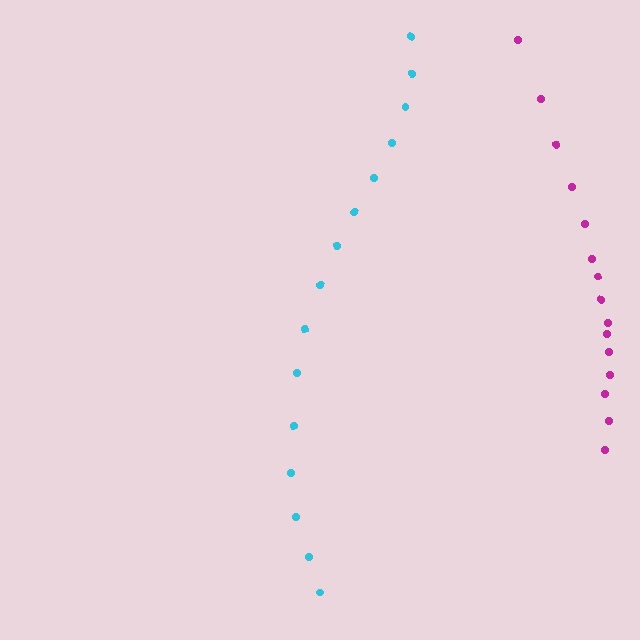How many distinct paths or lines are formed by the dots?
There are 2 distinct paths.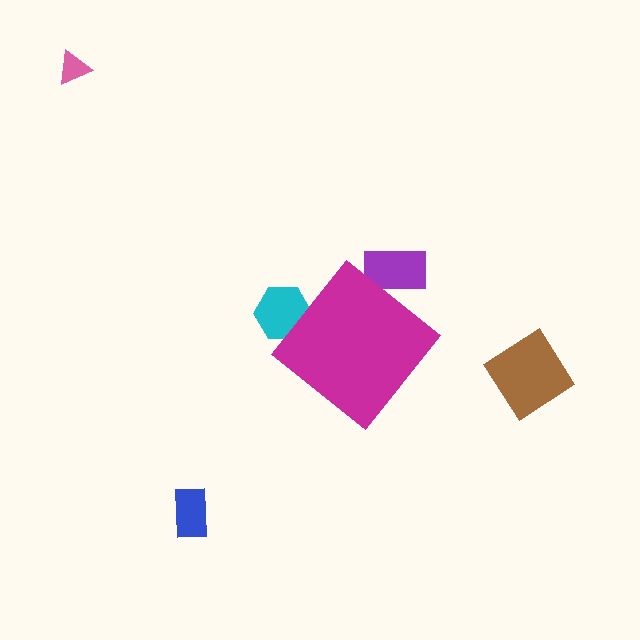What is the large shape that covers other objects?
A magenta diamond.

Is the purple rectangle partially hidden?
Yes, the purple rectangle is partially hidden behind the magenta diamond.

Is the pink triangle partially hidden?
No, the pink triangle is fully visible.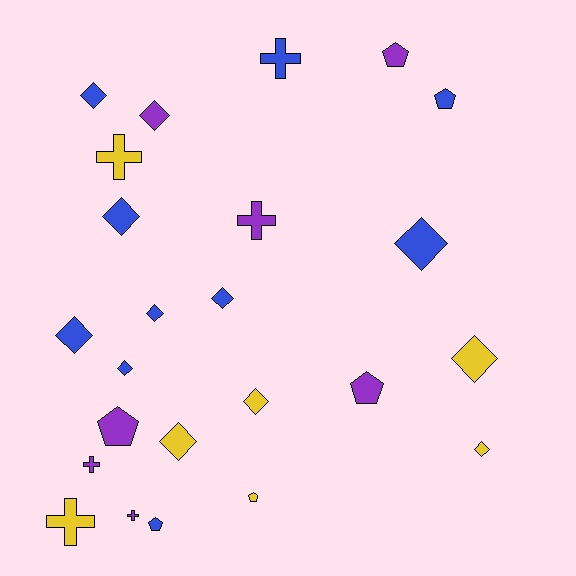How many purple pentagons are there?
There are 3 purple pentagons.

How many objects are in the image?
There are 24 objects.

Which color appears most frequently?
Blue, with 10 objects.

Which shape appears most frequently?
Diamond, with 12 objects.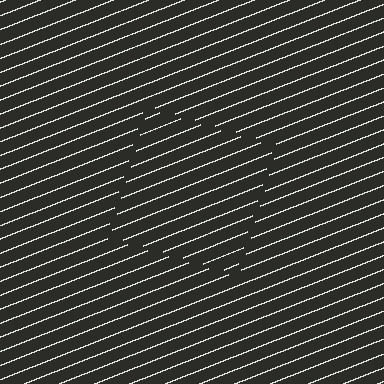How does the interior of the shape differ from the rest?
The interior of the shape contains the same grating, shifted by half a period — the contour is defined by the phase discontinuity where line-ends from the inner and outer gratings abut.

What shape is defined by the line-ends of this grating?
An illusory square. The interior of the shape contains the same grating, shifted by half a period — the contour is defined by the phase discontinuity where line-ends from the inner and outer gratings abut.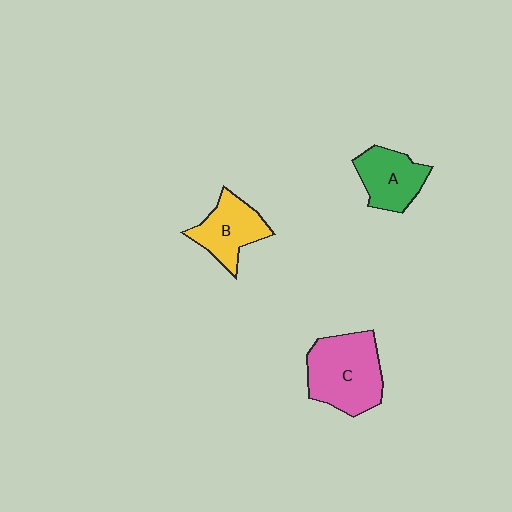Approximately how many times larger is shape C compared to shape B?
Approximately 1.5 times.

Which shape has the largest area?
Shape C (pink).